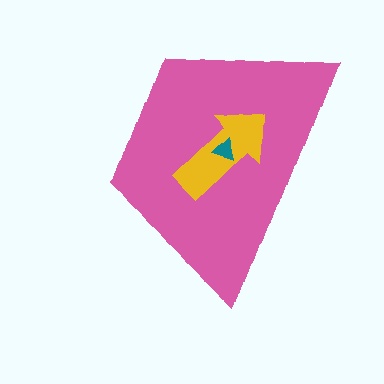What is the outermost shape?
The pink trapezoid.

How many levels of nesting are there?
3.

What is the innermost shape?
The teal triangle.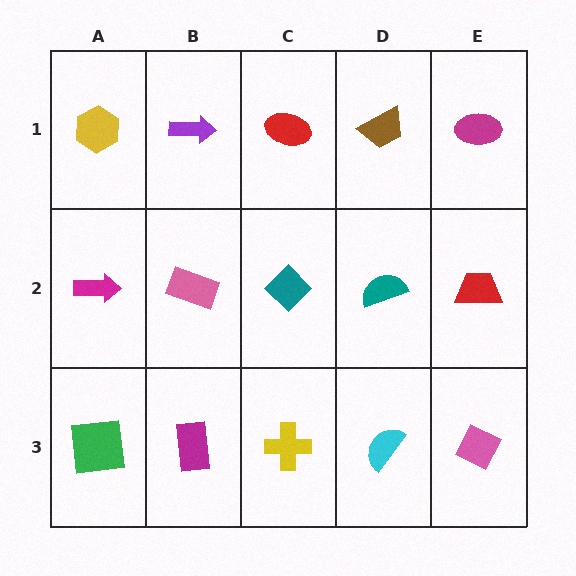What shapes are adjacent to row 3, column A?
A magenta arrow (row 2, column A), a magenta rectangle (row 3, column B).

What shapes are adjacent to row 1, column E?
A red trapezoid (row 2, column E), a brown trapezoid (row 1, column D).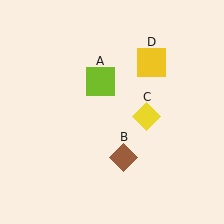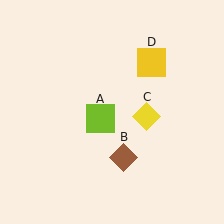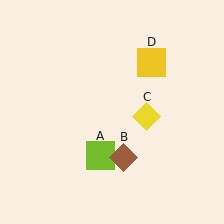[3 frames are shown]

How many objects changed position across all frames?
1 object changed position: lime square (object A).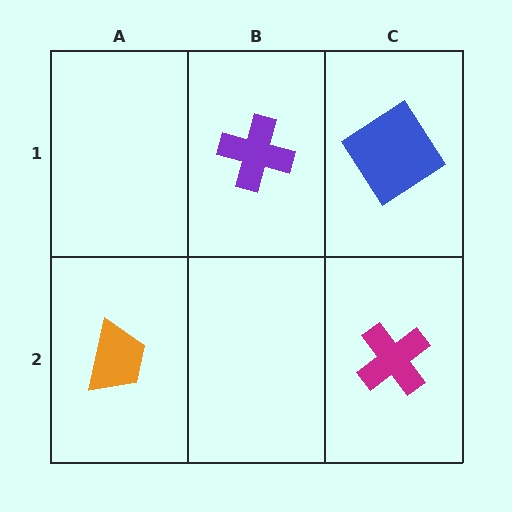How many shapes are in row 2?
2 shapes.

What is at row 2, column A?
An orange trapezoid.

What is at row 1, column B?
A purple cross.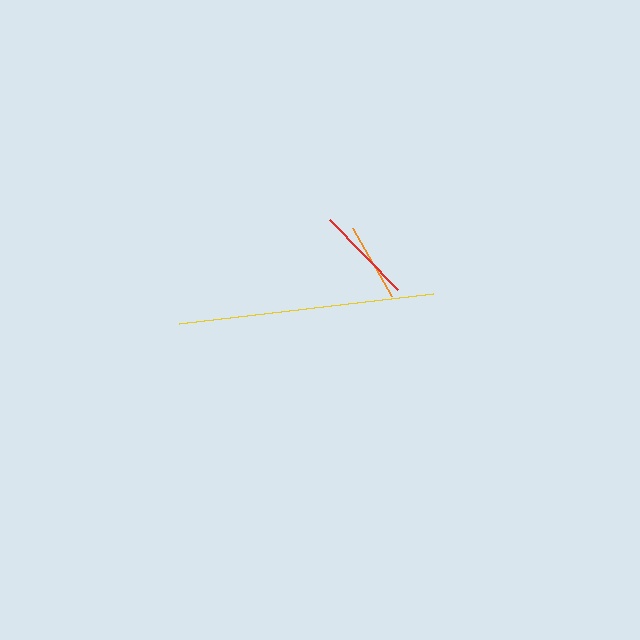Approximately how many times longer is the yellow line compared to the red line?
The yellow line is approximately 2.6 times the length of the red line.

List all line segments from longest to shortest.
From longest to shortest: yellow, red, orange.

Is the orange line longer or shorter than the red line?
The red line is longer than the orange line.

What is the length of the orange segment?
The orange segment is approximately 78 pixels long.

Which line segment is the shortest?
The orange line is the shortest at approximately 78 pixels.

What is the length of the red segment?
The red segment is approximately 98 pixels long.